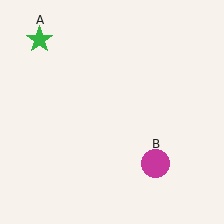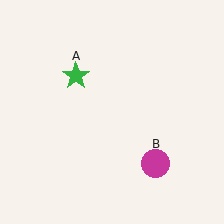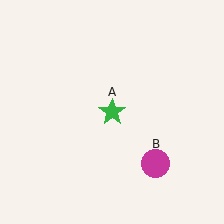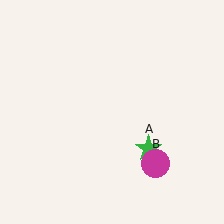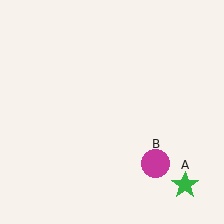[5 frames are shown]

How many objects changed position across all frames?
1 object changed position: green star (object A).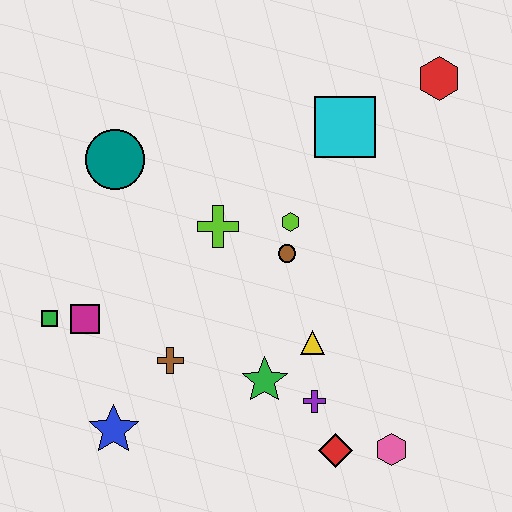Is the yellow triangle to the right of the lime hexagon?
Yes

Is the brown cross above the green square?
No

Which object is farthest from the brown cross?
The red hexagon is farthest from the brown cross.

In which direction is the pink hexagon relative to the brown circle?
The pink hexagon is below the brown circle.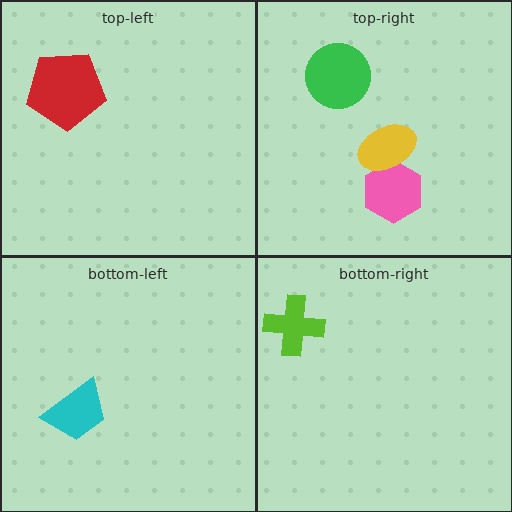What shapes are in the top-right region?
The green circle, the pink hexagon, the yellow ellipse.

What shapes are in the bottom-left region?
The cyan trapezoid.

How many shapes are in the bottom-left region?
1.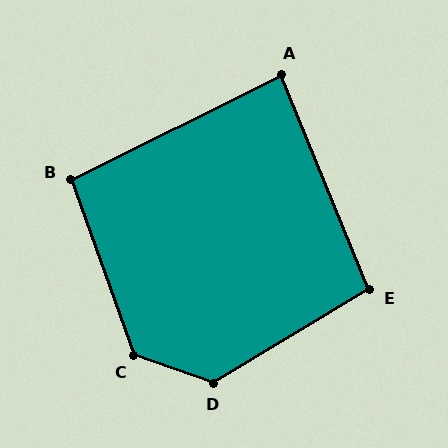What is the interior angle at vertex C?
Approximately 129 degrees (obtuse).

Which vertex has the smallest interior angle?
A, at approximately 86 degrees.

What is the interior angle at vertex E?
Approximately 99 degrees (obtuse).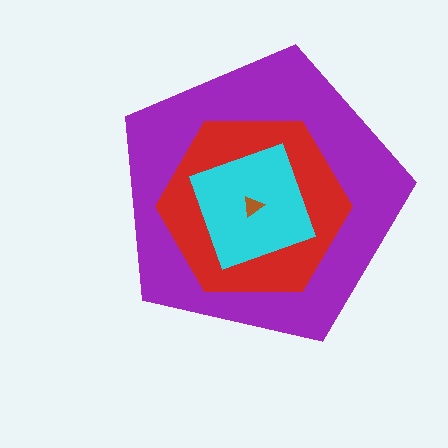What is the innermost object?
The brown triangle.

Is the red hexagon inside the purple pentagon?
Yes.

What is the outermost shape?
The purple pentagon.